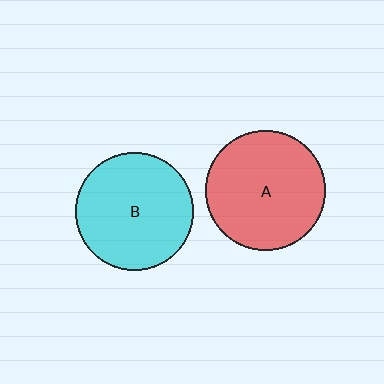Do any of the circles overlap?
No, none of the circles overlap.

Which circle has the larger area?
Circle A (red).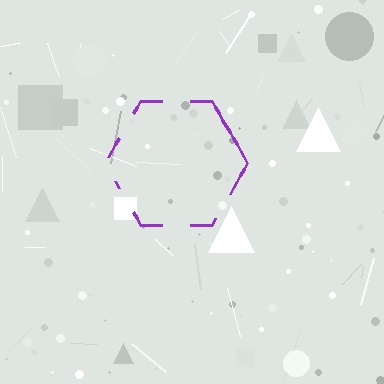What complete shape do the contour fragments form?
The contour fragments form a hexagon.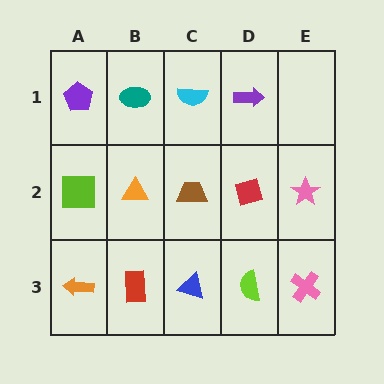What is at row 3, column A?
An orange arrow.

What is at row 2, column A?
A lime square.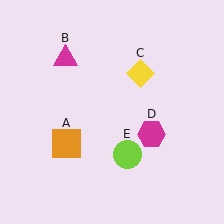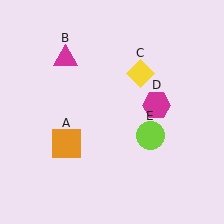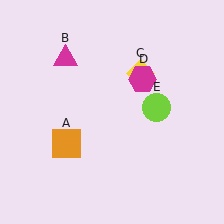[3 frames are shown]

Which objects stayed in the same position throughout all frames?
Orange square (object A) and magenta triangle (object B) and yellow diamond (object C) remained stationary.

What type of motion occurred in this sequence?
The magenta hexagon (object D), lime circle (object E) rotated counterclockwise around the center of the scene.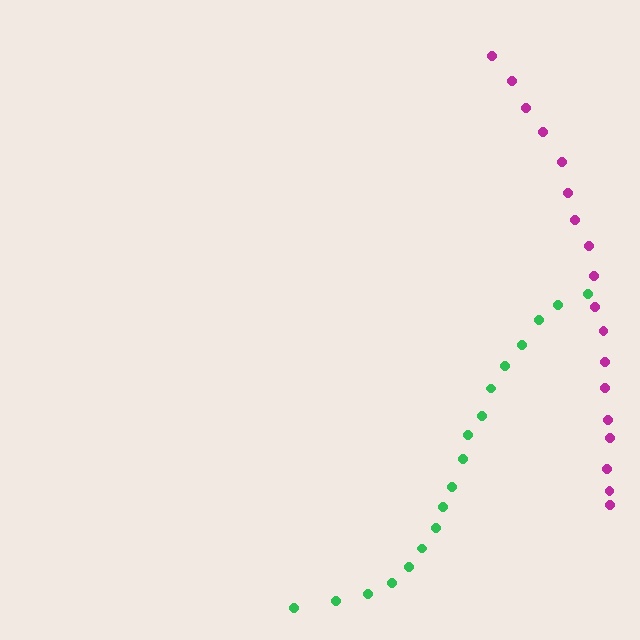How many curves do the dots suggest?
There are 2 distinct paths.